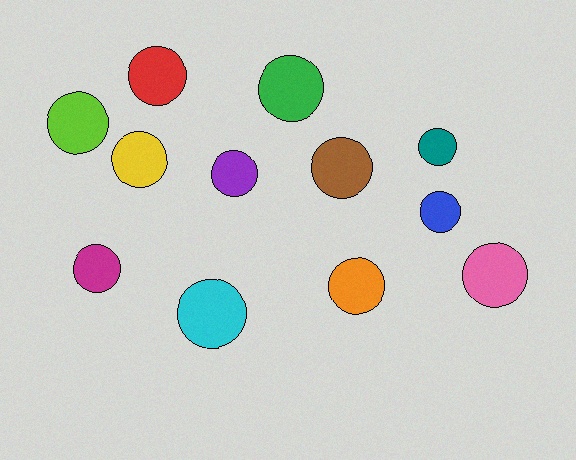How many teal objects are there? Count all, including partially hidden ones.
There is 1 teal object.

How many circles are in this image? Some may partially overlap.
There are 12 circles.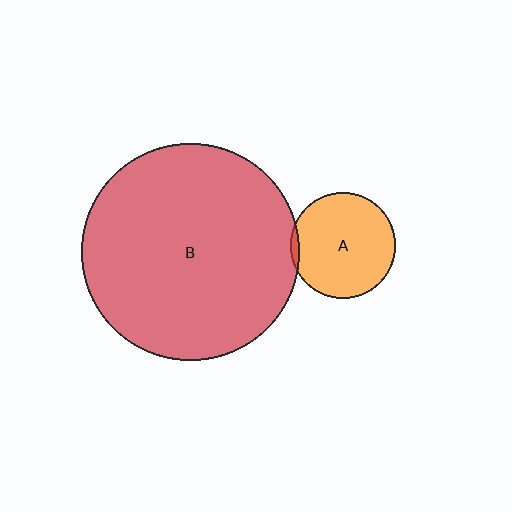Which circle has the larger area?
Circle B (red).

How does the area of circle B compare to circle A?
Approximately 4.2 times.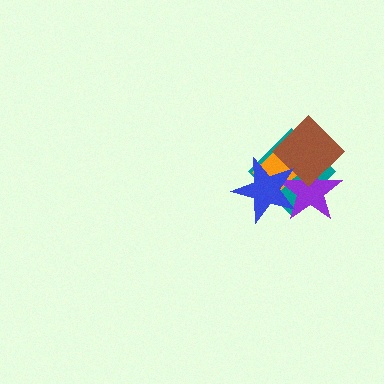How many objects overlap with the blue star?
4 objects overlap with the blue star.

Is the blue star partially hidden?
No, no other shape covers it.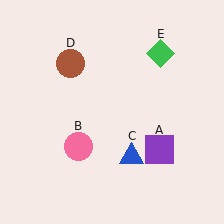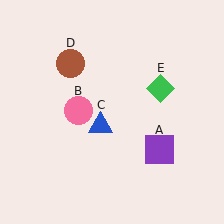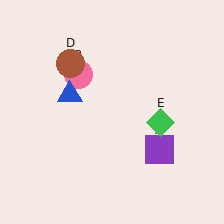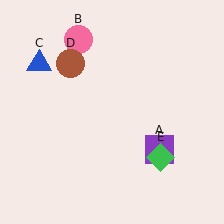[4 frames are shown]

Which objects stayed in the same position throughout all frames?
Purple square (object A) and brown circle (object D) remained stationary.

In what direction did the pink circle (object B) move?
The pink circle (object B) moved up.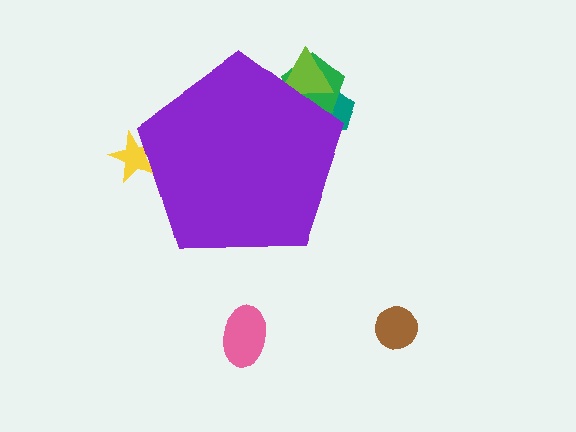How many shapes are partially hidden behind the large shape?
4 shapes are partially hidden.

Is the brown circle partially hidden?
No, the brown circle is fully visible.